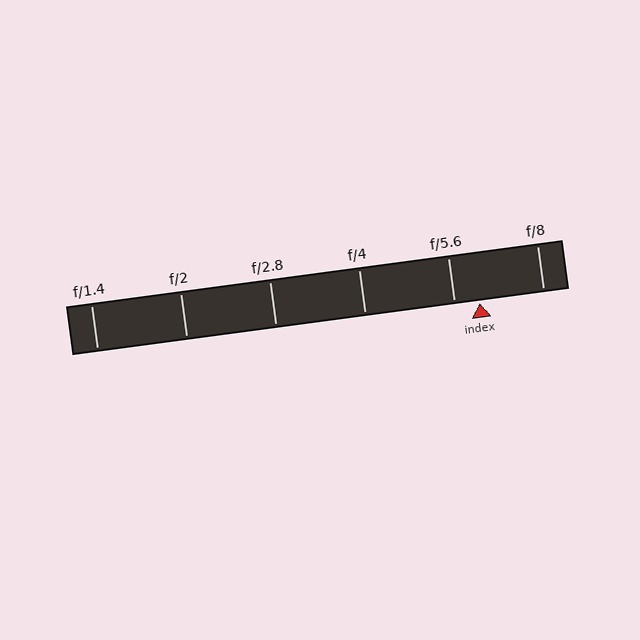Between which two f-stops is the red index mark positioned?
The index mark is between f/5.6 and f/8.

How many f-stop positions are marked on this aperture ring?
There are 6 f-stop positions marked.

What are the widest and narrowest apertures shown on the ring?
The widest aperture shown is f/1.4 and the narrowest is f/8.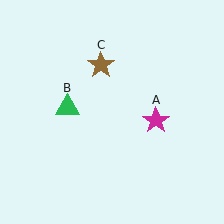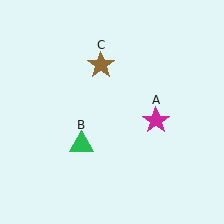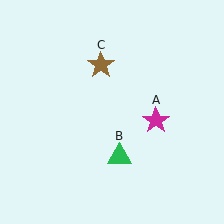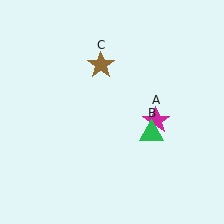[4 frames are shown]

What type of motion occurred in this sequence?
The green triangle (object B) rotated counterclockwise around the center of the scene.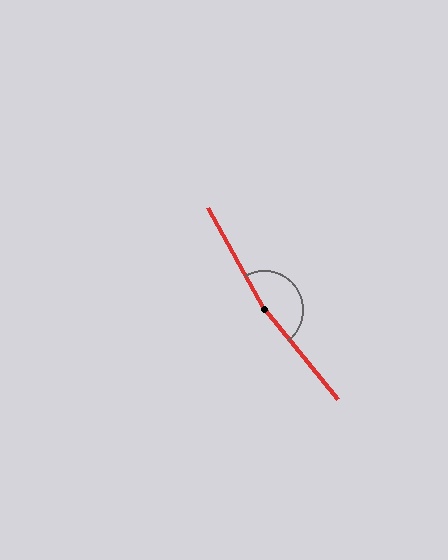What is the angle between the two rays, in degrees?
Approximately 170 degrees.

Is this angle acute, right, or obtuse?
It is obtuse.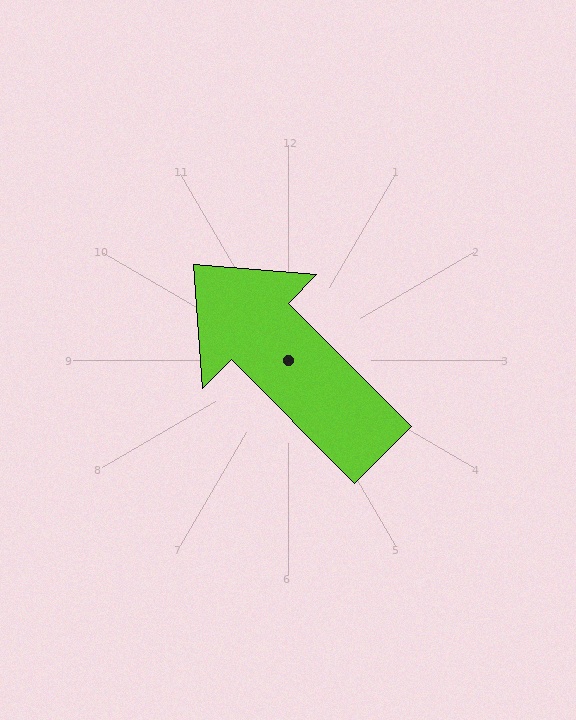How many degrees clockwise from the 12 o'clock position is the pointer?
Approximately 315 degrees.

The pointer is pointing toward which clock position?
Roughly 11 o'clock.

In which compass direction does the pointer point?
Northwest.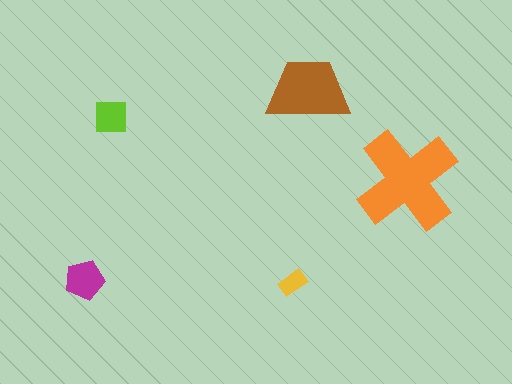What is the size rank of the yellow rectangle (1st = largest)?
5th.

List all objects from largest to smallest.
The orange cross, the brown trapezoid, the magenta pentagon, the lime square, the yellow rectangle.